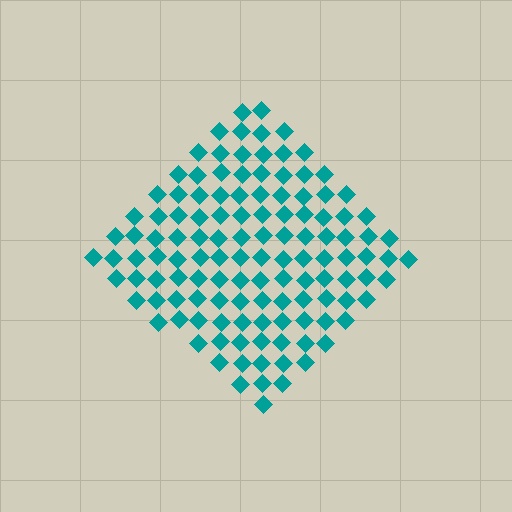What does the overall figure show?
The overall figure shows a diamond.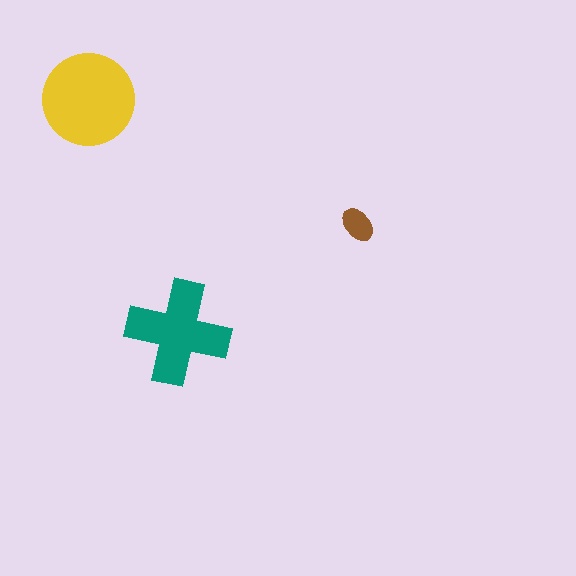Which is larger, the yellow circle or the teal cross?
The yellow circle.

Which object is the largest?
The yellow circle.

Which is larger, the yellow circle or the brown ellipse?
The yellow circle.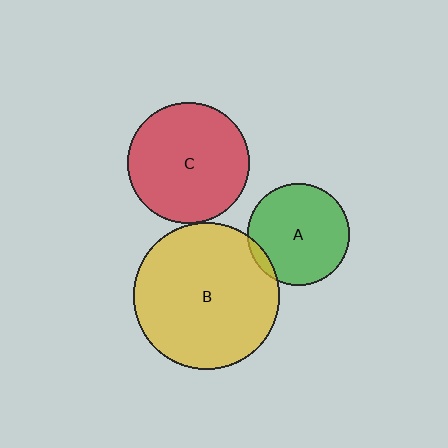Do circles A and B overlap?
Yes.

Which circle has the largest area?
Circle B (yellow).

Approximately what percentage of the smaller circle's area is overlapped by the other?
Approximately 5%.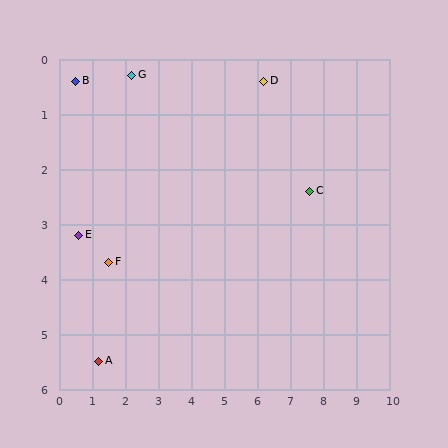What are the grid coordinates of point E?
Point E is at approximately (0.6, 3.2).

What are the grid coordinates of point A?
Point A is at approximately (1.2, 5.5).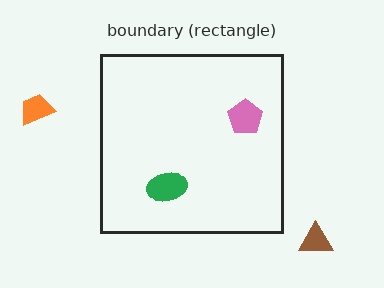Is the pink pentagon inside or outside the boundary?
Inside.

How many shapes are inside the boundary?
2 inside, 2 outside.